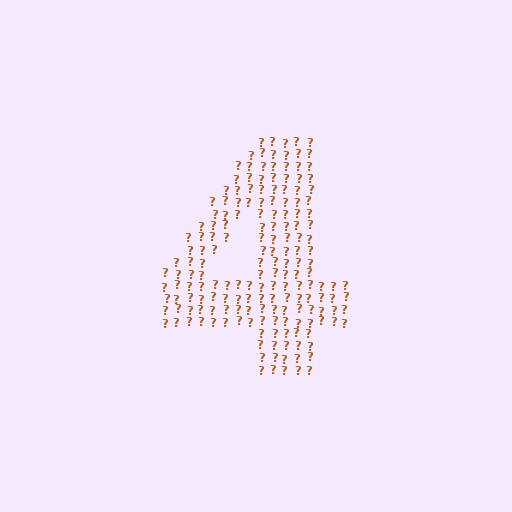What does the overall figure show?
The overall figure shows the digit 4.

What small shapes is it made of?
It is made of small question marks.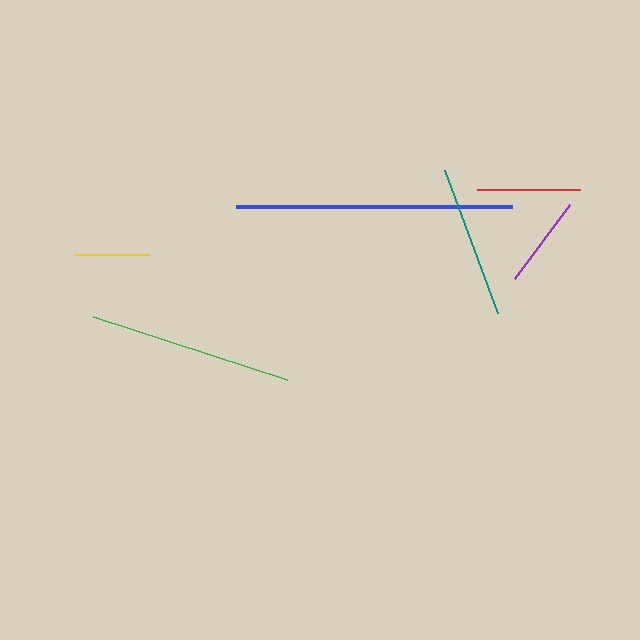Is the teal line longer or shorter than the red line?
The teal line is longer than the red line.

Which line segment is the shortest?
The yellow line is the shortest at approximately 74 pixels.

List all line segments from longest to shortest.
From longest to shortest: blue, green, teal, red, purple, yellow.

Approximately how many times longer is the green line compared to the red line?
The green line is approximately 2.0 times the length of the red line.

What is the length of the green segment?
The green segment is approximately 204 pixels long.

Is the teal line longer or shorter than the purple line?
The teal line is longer than the purple line.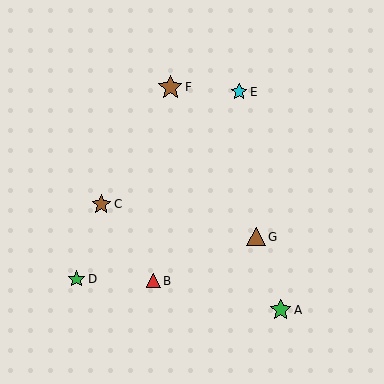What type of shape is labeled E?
Shape E is a cyan star.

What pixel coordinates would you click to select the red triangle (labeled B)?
Click at (153, 281) to select the red triangle B.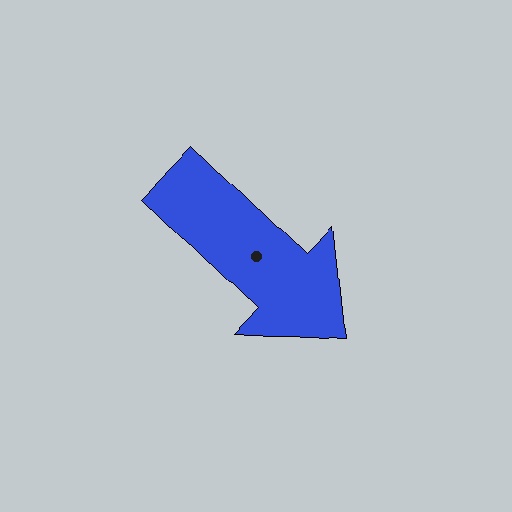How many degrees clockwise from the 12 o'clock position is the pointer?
Approximately 134 degrees.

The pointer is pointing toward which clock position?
Roughly 4 o'clock.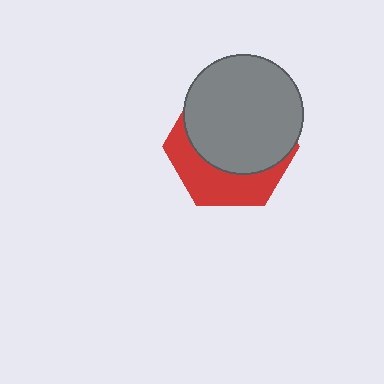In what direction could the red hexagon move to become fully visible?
The red hexagon could move down. That would shift it out from behind the gray circle entirely.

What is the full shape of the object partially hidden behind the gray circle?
The partially hidden object is a red hexagon.